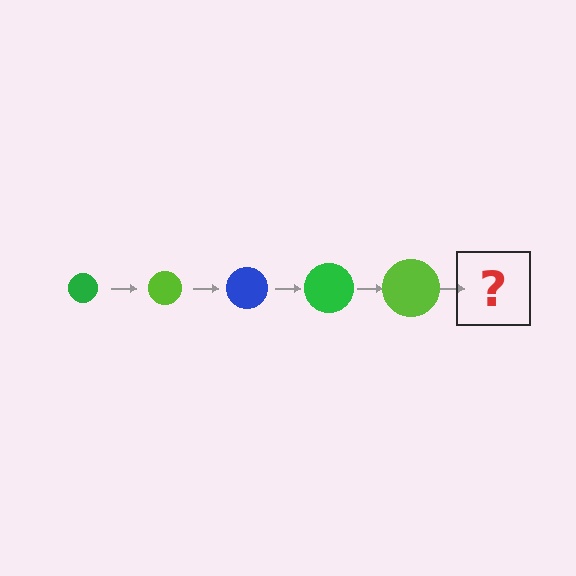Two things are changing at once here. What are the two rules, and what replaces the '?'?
The two rules are that the circle grows larger each step and the color cycles through green, lime, and blue. The '?' should be a blue circle, larger than the previous one.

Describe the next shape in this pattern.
It should be a blue circle, larger than the previous one.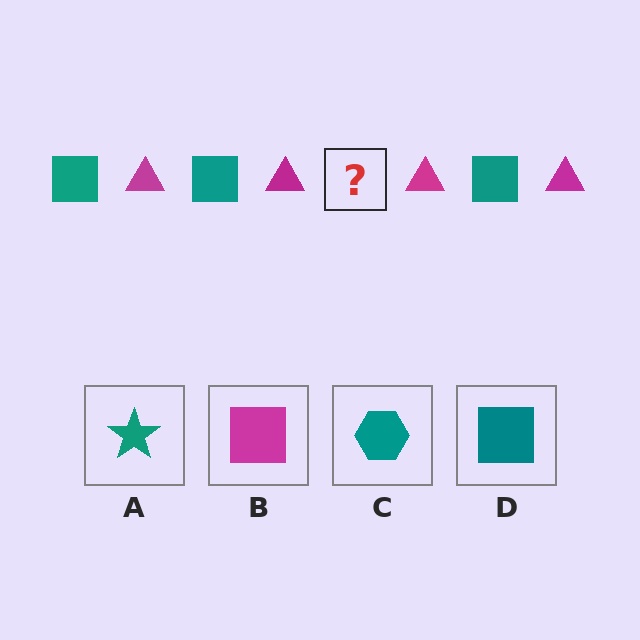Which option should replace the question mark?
Option D.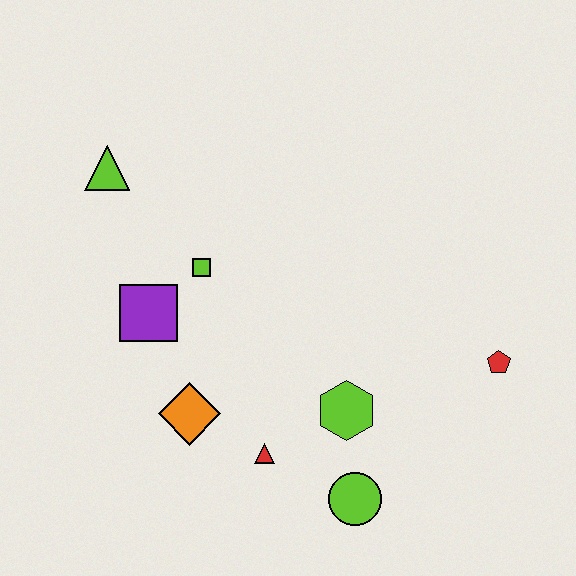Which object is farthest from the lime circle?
The lime triangle is farthest from the lime circle.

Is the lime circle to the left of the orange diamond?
No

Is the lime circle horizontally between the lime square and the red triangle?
No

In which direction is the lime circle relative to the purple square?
The lime circle is to the right of the purple square.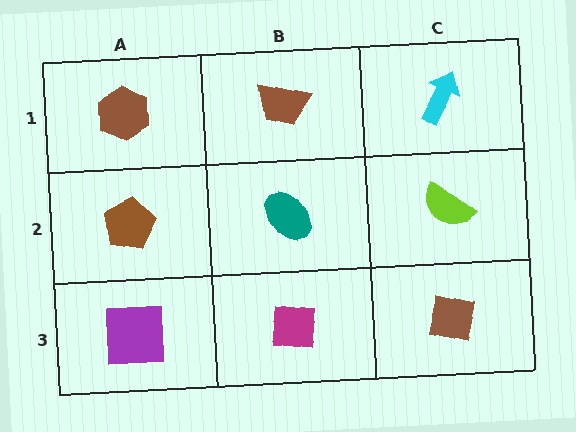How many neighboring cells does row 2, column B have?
4.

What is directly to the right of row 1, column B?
A cyan arrow.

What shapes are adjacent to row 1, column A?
A brown pentagon (row 2, column A), a brown trapezoid (row 1, column B).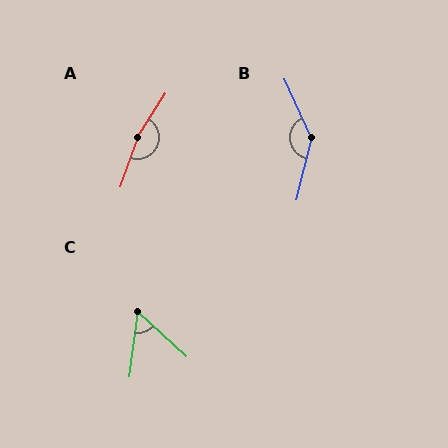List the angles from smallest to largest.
C (55°), B (142°), A (167°).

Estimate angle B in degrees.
Approximately 142 degrees.